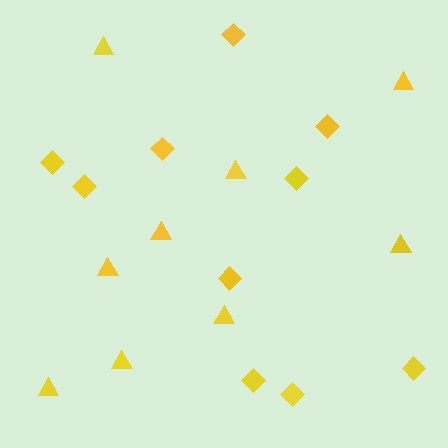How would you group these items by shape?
There are 2 groups: one group of diamonds (10) and one group of triangles (9).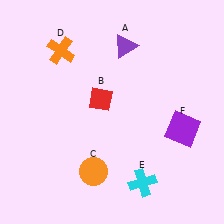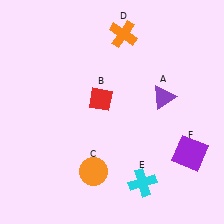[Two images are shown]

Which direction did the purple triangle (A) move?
The purple triangle (A) moved down.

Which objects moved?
The objects that moved are: the purple triangle (A), the orange cross (D), the purple square (F).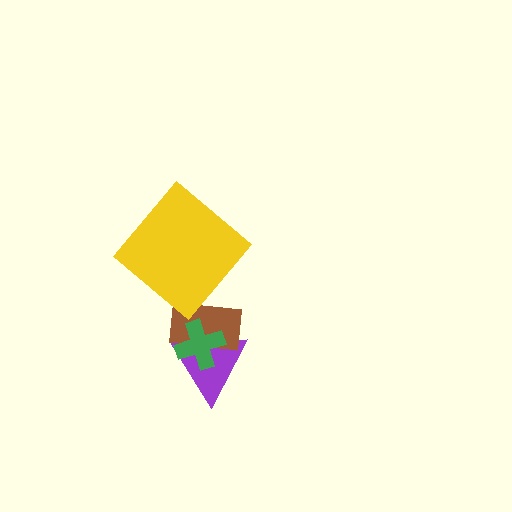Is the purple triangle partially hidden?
Yes, it is partially covered by another shape.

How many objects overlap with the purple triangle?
2 objects overlap with the purple triangle.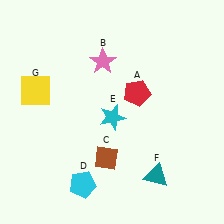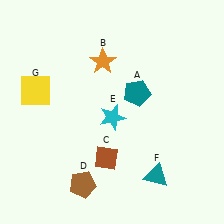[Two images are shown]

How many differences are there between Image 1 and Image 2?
There are 3 differences between the two images.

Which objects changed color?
A changed from red to teal. B changed from pink to orange. D changed from cyan to brown.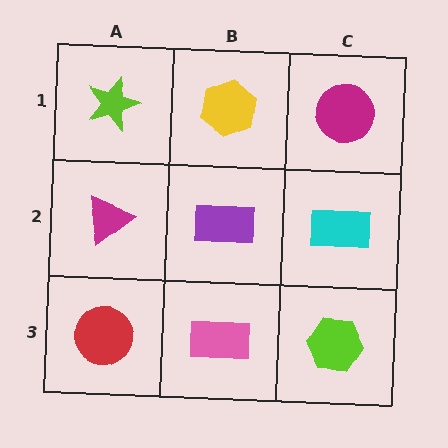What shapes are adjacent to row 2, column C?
A magenta circle (row 1, column C), a lime hexagon (row 3, column C), a purple rectangle (row 2, column B).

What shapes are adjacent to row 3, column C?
A cyan rectangle (row 2, column C), a pink rectangle (row 3, column B).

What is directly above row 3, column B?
A purple rectangle.